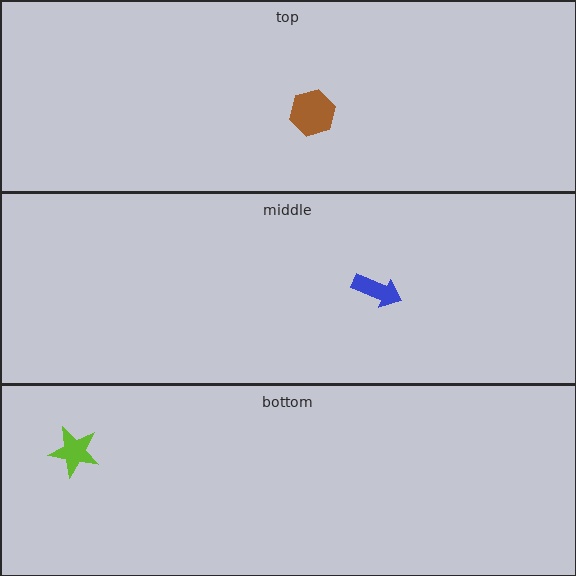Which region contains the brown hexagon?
The top region.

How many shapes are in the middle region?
1.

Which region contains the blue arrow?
The middle region.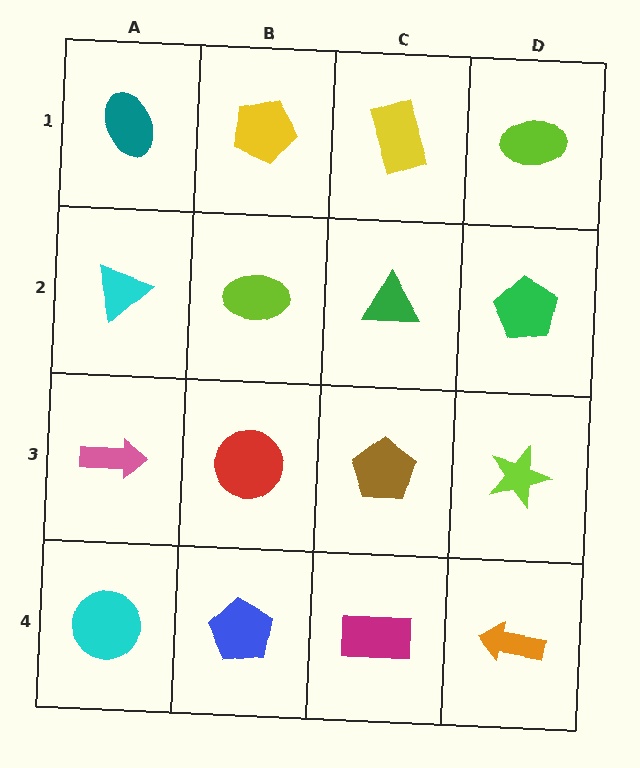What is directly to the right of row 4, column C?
An orange arrow.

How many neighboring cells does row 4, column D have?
2.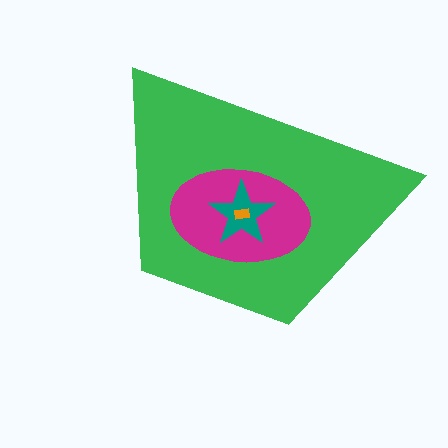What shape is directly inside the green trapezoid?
The magenta ellipse.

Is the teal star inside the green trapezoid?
Yes.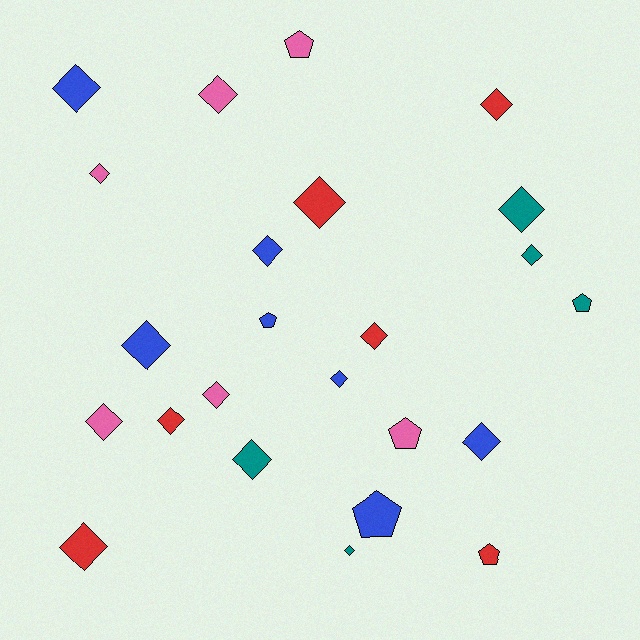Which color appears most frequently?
Blue, with 7 objects.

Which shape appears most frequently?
Diamond, with 18 objects.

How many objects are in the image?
There are 24 objects.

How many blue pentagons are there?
There are 2 blue pentagons.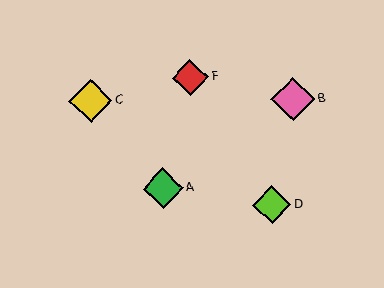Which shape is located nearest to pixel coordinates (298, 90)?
The pink diamond (labeled B) at (293, 99) is nearest to that location.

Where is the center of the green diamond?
The center of the green diamond is at (163, 188).